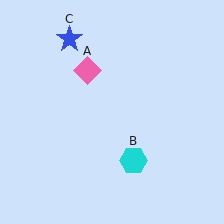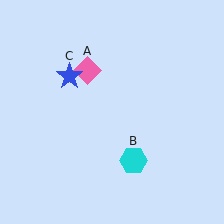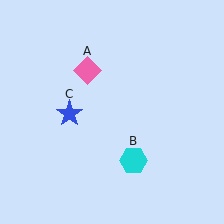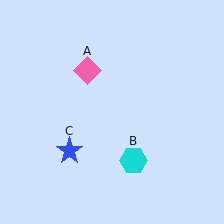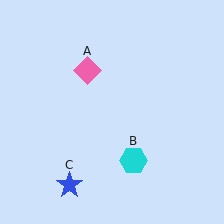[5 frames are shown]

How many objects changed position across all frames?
1 object changed position: blue star (object C).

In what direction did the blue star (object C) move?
The blue star (object C) moved down.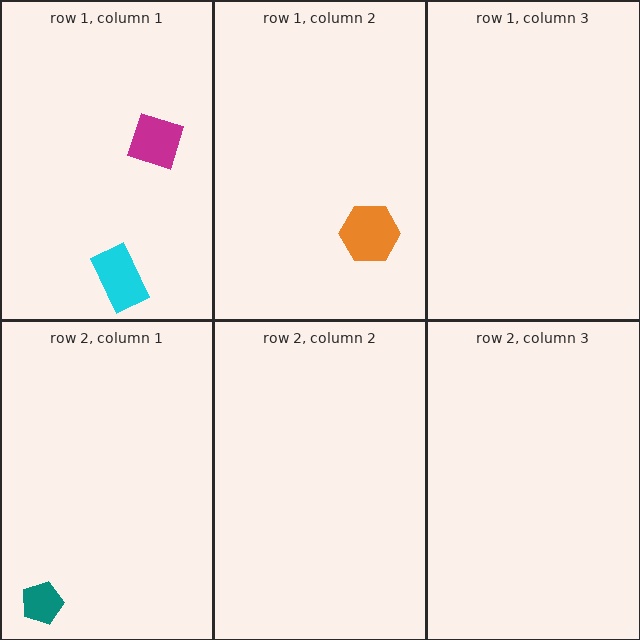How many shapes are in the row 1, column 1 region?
2.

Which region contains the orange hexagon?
The row 1, column 2 region.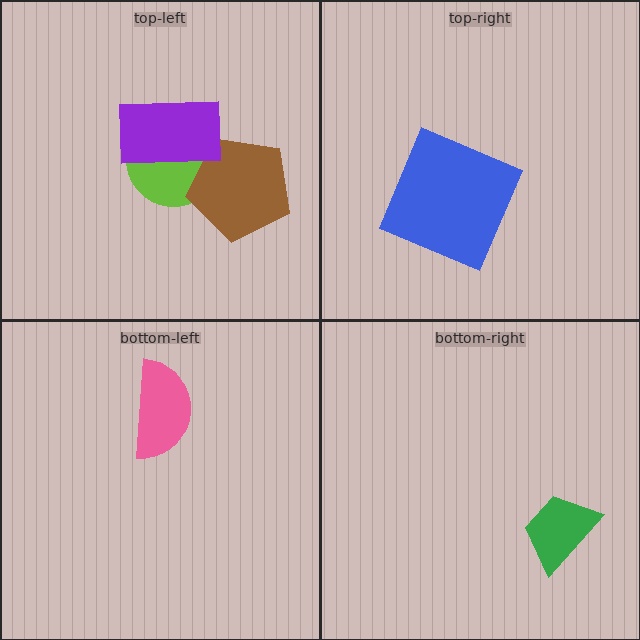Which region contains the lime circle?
The top-left region.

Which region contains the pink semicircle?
The bottom-left region.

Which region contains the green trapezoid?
The bottom-right region.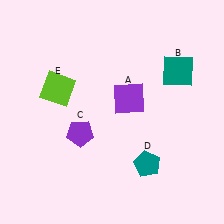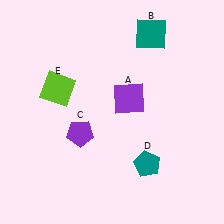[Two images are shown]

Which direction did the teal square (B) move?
The teal square (B) moved up.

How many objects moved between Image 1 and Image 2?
1 object moved between the two images.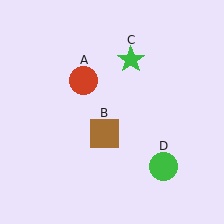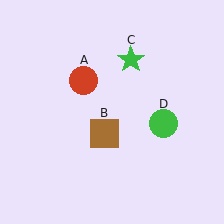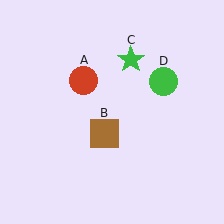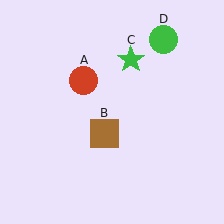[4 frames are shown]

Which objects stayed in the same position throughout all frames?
Red circle (object A) and brown square (object B) and green star (object C) remained stationary.